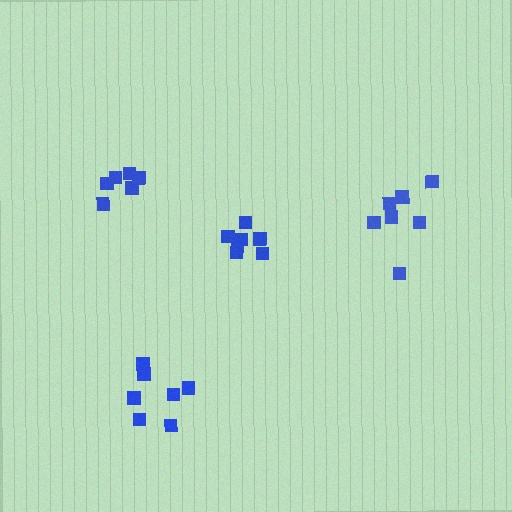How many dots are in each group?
Group 1: 7 dots, Group 2: 7 dots, Group 3: 7 dots, Group 4: 8 dots (29 total).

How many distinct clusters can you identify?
There are 4 distinct clusters.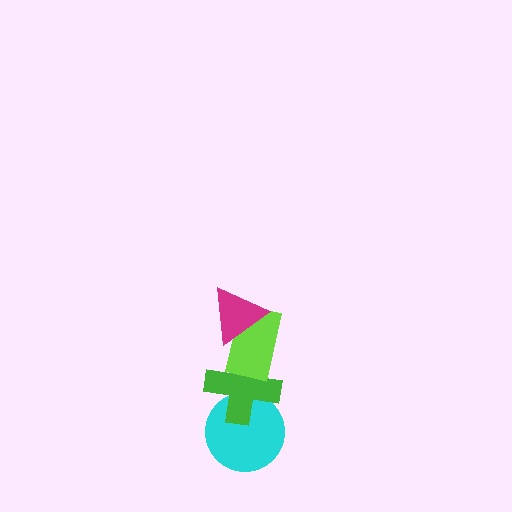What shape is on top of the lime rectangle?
The magenta triangle is on top of the lime rectangle.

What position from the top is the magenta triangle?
The magenta triangle is 1st from the top.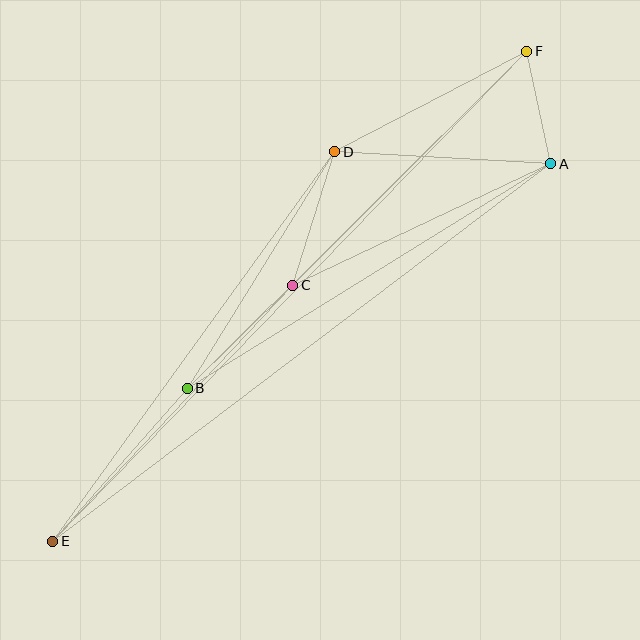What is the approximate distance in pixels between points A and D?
The distance between A and D is approximately 216 pixels.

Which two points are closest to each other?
Points A and F are closest to each other.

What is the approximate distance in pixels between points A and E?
The distance between A and E is approximately 625 pixels.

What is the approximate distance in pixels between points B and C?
The distance between B and C is approximately 147 pixels.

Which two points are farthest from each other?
Points E and F are farthest from each other.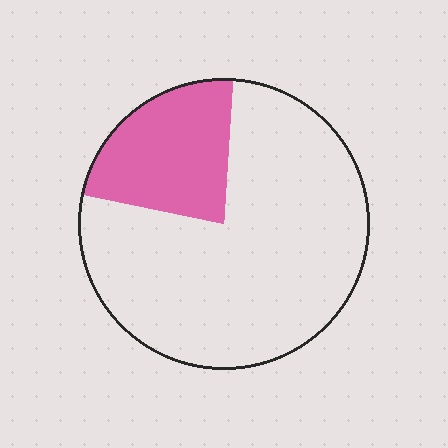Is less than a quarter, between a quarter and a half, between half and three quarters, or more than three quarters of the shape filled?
Less than a quarter.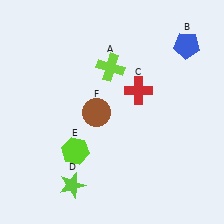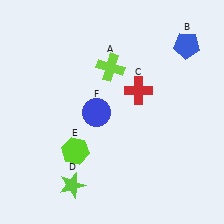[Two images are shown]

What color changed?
The circle (F) changed from brown in Image 1 to blue in Image 2.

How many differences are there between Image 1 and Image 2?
There is 1 difference between the two images.